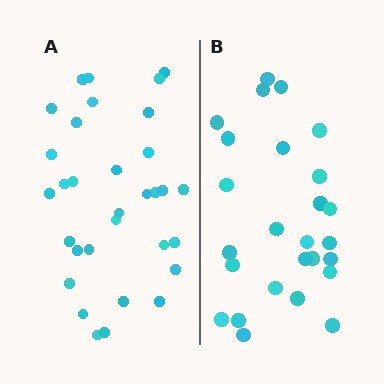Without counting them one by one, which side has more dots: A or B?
Region A (the left region) has more dots.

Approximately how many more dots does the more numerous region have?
Region A has about 6 more dots than region B.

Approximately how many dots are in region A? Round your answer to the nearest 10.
About 30 dots. (The exact count is 32, which rounds to 30.)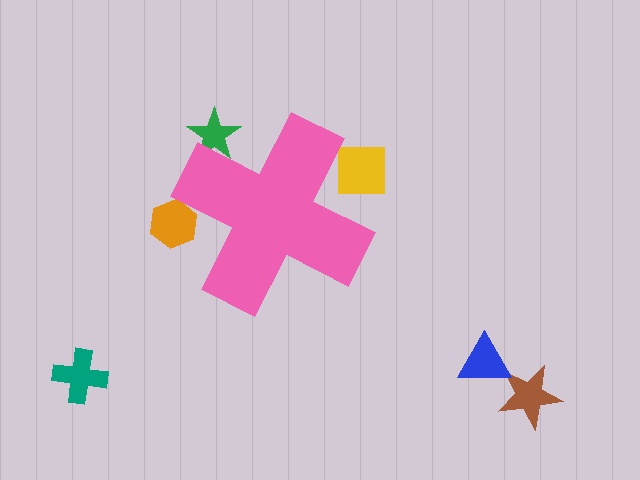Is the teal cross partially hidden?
No, the teal cross is fully visible.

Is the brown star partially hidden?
No, the brown star is fully visible.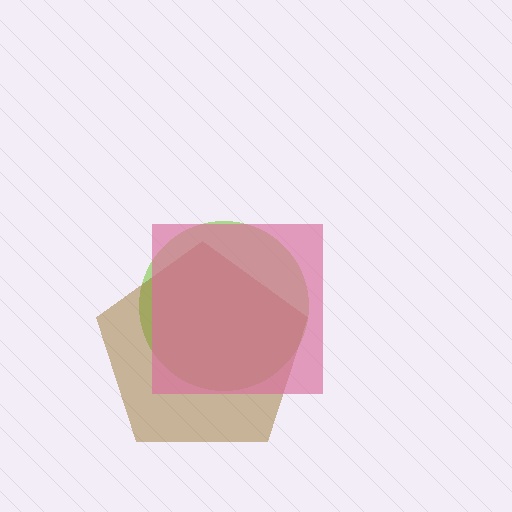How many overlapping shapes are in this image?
There are 3 overlapping shapes in the image.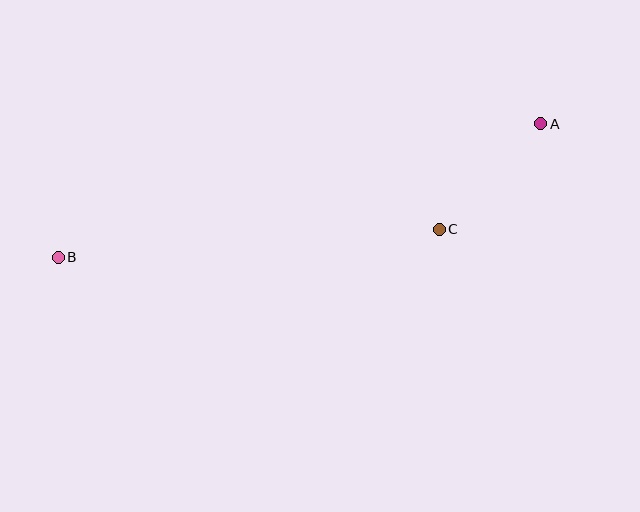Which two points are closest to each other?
Points A and C are closest to each other.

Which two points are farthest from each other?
Points A and B are farthest from each other.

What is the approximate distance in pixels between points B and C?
The distance between B and C is approximately 382 pixels.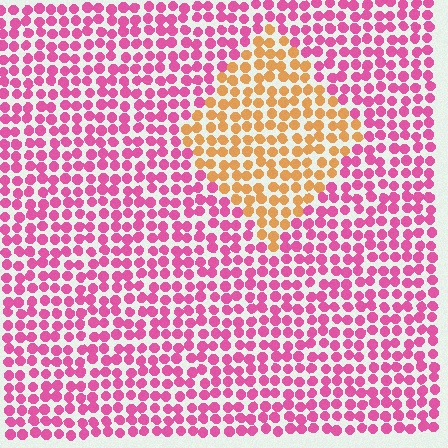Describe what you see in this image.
The image is filled with small pink elements in a uniform arrangement. A diamond-shaped region is visible where the elements are tinted to a slightly different hue, forming a subtle color boundary.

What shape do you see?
I see a diamond.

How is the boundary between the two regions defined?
The boundary is defined purely by a slight shift in hue (about 65 degrees). Spacing, size, and orientation are identical on both sides.